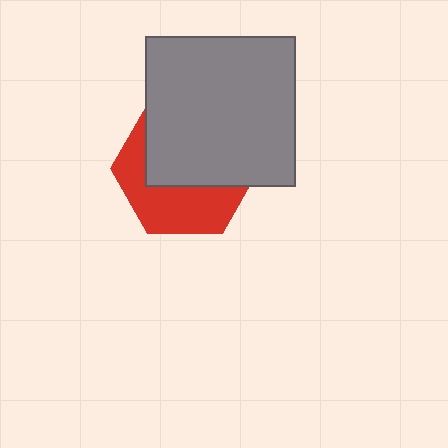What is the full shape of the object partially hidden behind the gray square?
The partially hidden object is a red hexagon.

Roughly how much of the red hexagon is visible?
A small part of it is visible (roughly 43%).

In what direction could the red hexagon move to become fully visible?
The red hexagon could move down. That would shift it out from behind the gray square entirely.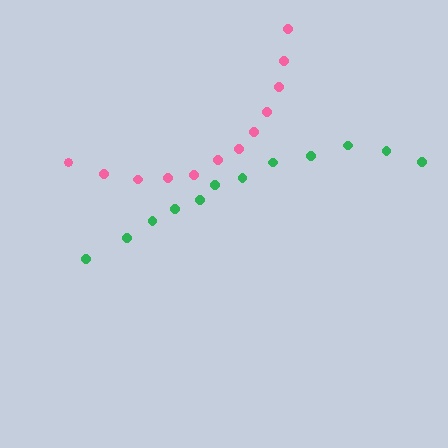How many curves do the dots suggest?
There are 2 distinct paths.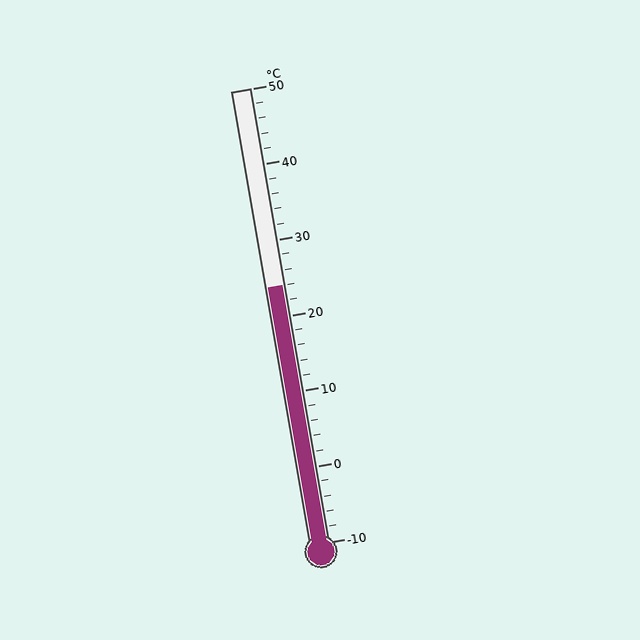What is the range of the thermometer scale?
The thermometer scale ranges from -10°C to 50°C.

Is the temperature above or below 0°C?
The temperature is above 0°C.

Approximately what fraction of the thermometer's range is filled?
The thermometer is filled to approximately 55% of its range.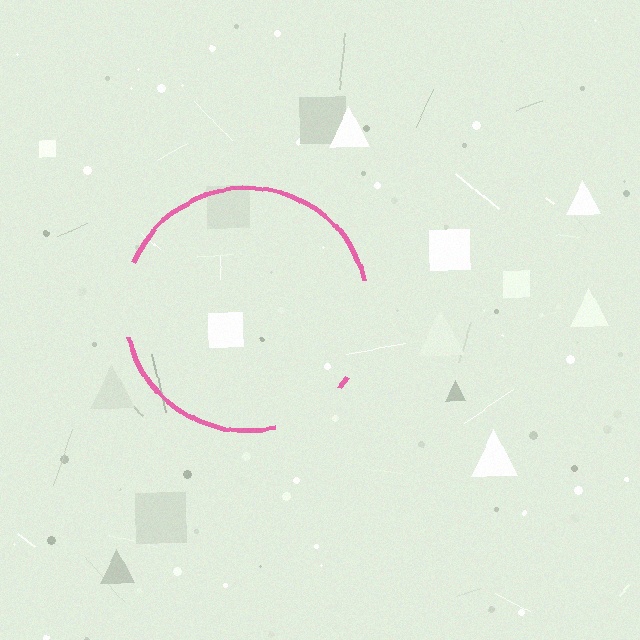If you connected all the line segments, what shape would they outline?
They would outline a circle.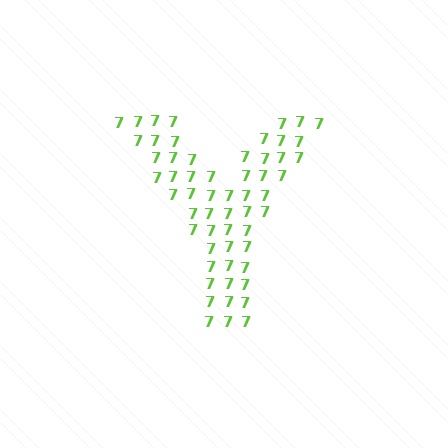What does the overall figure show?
The overall figure shows the letter Y.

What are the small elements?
The small elements are digit 7's.